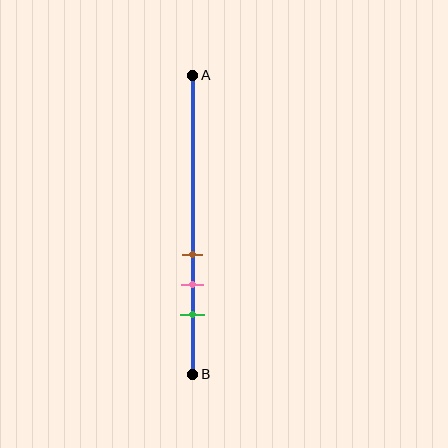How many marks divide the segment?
There are 3 marks dividing the segment.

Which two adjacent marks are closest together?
The brown and pink marks are the closest adjacent pair.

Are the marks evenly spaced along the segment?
Yes, the marks are approximately evenly spaced.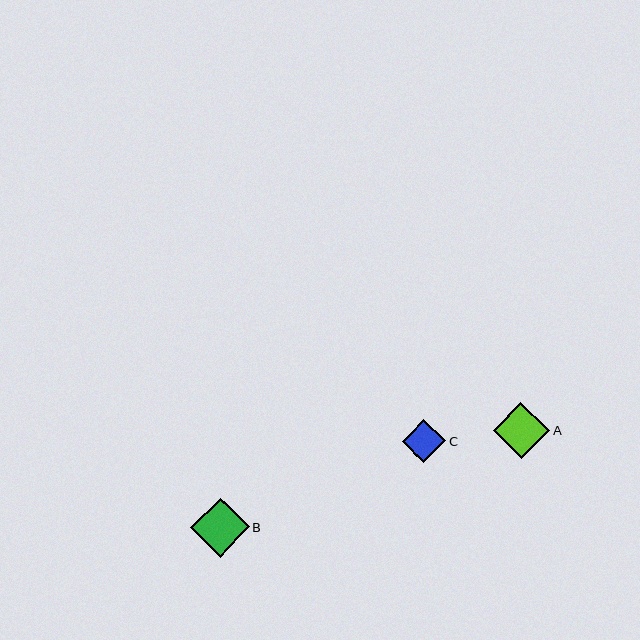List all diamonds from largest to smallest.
From largest to smallest: B, A, C.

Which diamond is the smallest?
Diamond C is the smallest with a size of approximately 43 pixels.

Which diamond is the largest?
Diamond B is the largest with a size of approximately 59 pixels.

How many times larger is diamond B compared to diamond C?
Diamond B is approximately 1.4 times the size of diamond C.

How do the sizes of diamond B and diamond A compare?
Diamond B and diamond A are approximately the same size.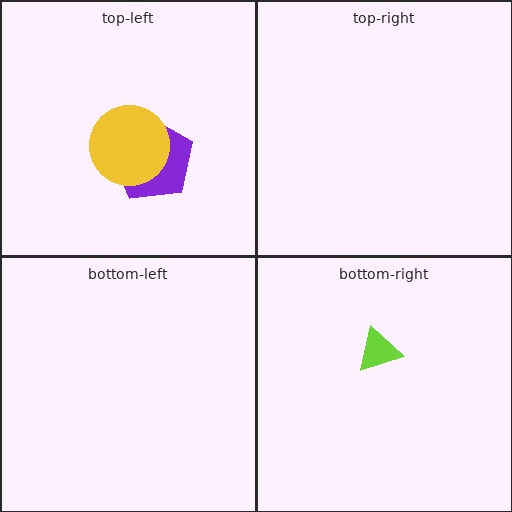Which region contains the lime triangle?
The bottom-right region.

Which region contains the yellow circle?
The top-left region.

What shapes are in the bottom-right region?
The lime triangle.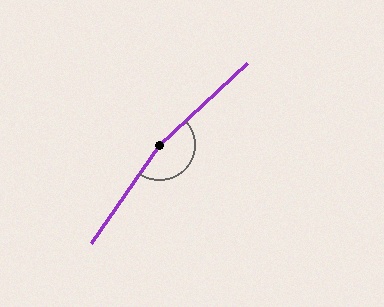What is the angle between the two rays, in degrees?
Approximately 168 degrees.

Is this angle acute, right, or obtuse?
It is obtuse.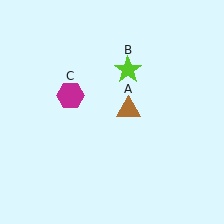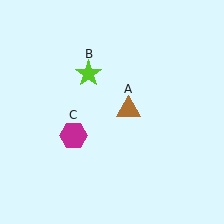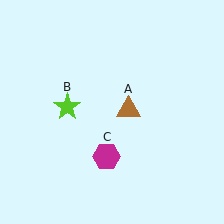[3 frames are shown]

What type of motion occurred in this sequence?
The lime star (object B), magenta hexagon (object C) rotated counterclockwise around the center of the scene.